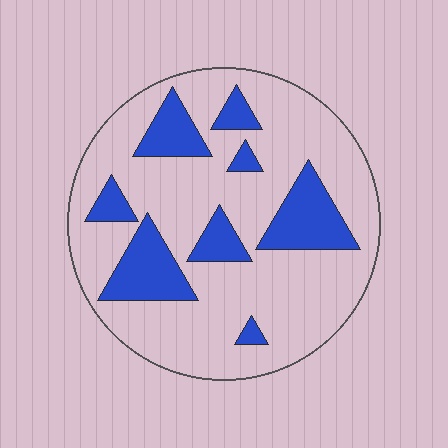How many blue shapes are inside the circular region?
8.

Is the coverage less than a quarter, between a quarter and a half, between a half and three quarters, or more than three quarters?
Less than a quarter.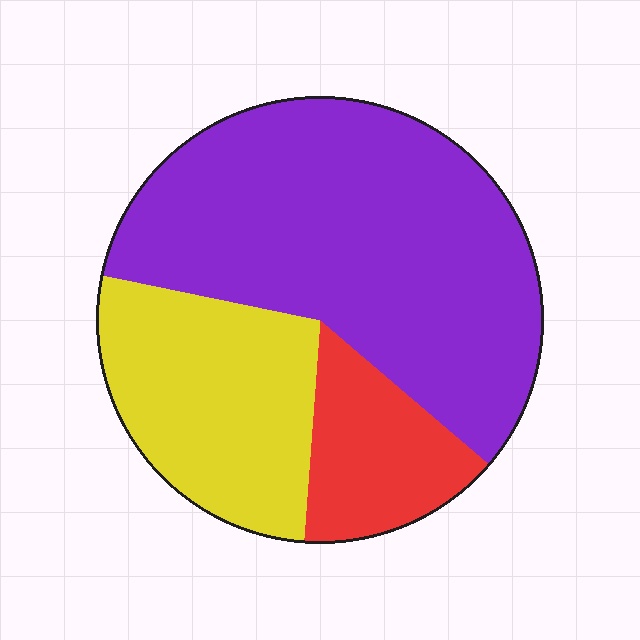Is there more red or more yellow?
Yellow.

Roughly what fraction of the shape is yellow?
Yellow covers 27% of the shape.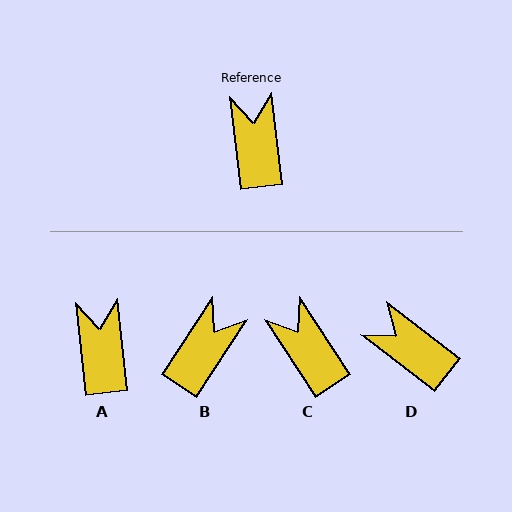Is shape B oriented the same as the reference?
No, it is off by about 40 degrees.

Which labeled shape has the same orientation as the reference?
A.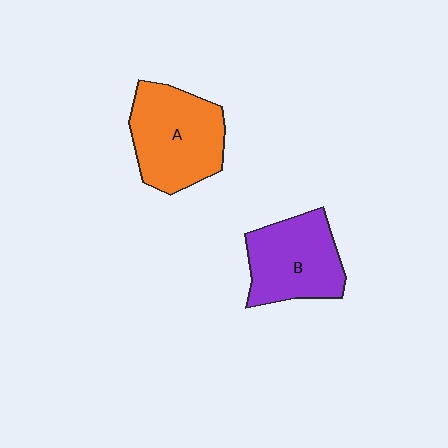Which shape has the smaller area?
Shape B (purple).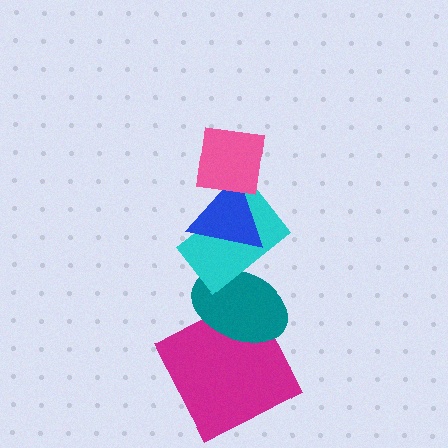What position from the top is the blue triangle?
The blue triangle is 2nd from the top.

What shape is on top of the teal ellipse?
The cyan rectangle is on top of the teal ellipse.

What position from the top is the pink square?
The pink square is 1st from the top.